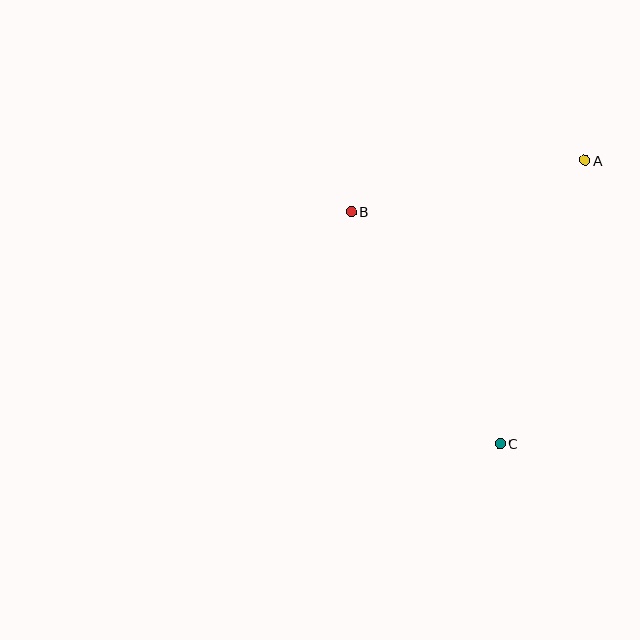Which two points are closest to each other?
Points A and B are closest to each other.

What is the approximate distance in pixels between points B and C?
The distance between B and C is approximately 276 pixels.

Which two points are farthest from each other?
Points A and C are farthest from each other.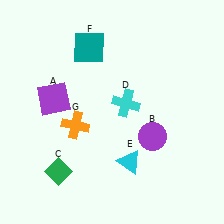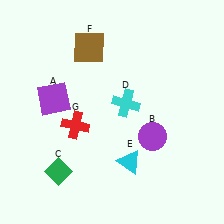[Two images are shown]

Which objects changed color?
F changed from teal to brown. G changed from orange to red.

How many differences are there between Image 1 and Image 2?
There are 2 differences between the two images.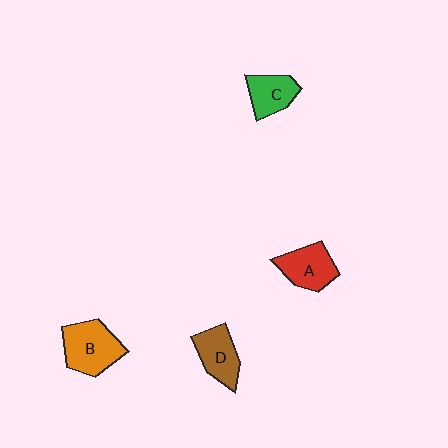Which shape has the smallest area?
Shape C (green).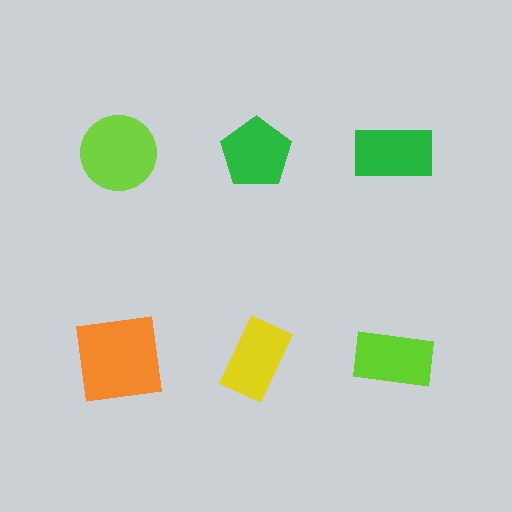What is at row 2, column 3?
A lime rectangle.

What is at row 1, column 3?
A green rectangle.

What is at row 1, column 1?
A lime circle.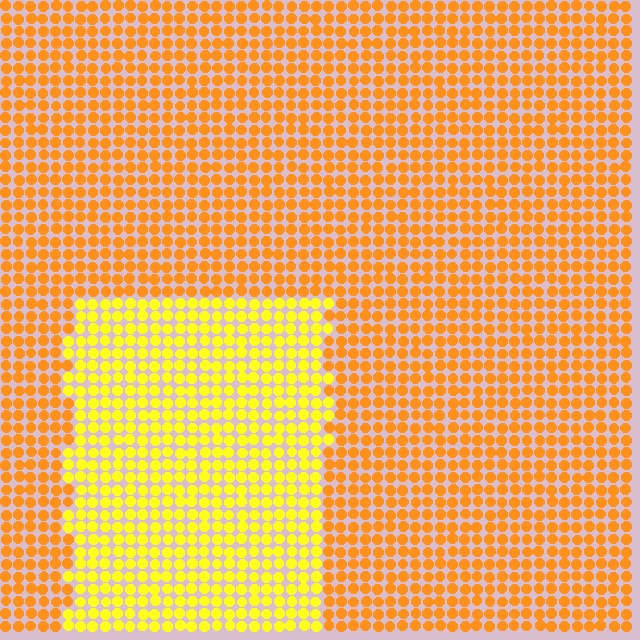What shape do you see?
I see a rectangle.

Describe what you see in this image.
The image is filled with small orange elements in a uniform arrangement. A rectangle-shaped region is visible where the elements are tinted to a slightly different hue, forming a subtle color boundary.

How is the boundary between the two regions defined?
The boundary is defined purely by a slight shift in hue (about 29 degrees). Spacing, size, and orientation are identical on both sides.